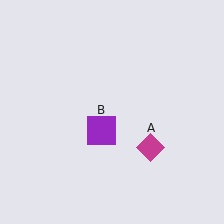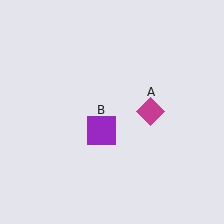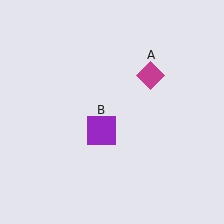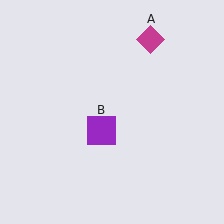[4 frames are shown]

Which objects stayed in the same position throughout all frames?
Purple square (object B) remained stationary.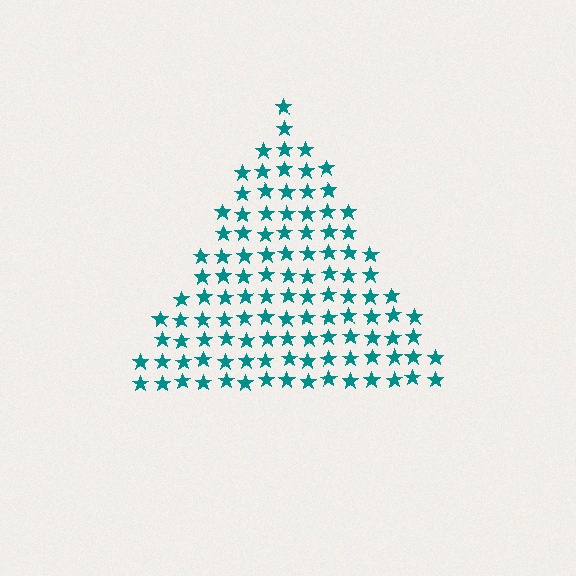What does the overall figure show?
The overall figure shows a triangle.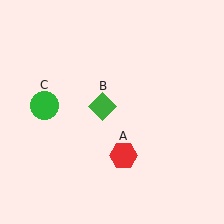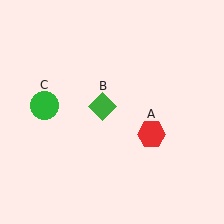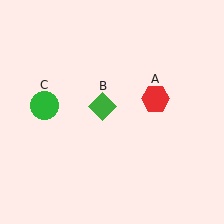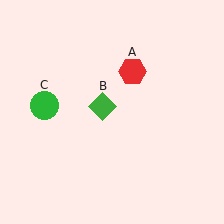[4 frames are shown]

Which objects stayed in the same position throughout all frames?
Green diamond (object B) and green circle (object C) remained stationary.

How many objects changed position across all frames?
1 object changed position: red hexagon (object A).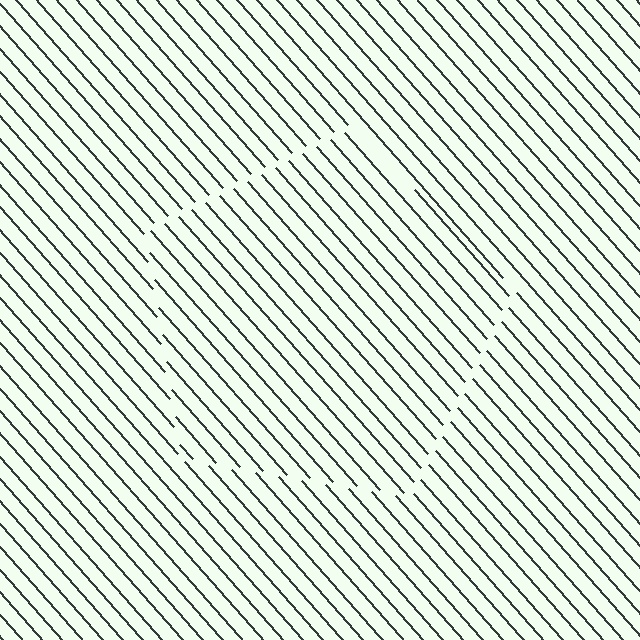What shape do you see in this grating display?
An illusory pentagon. The interior of the shape contains the same grating, shifted by half a period — the contour is defined by the phase discontinuity where line-ends from the inner and outer gratings abut.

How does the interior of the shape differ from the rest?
The interior of the shape contains the same grating, shifted by half a period — the contour is defined by the phase discontinuity where line-ends from the inner and outer gratings abut.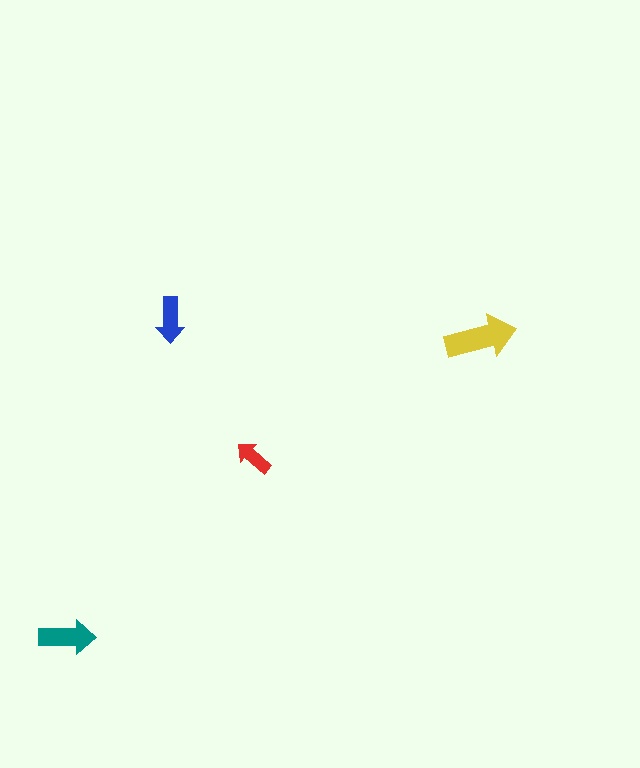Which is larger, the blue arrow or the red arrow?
The blue one.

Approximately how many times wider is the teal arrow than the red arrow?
About 1.5 times wider.